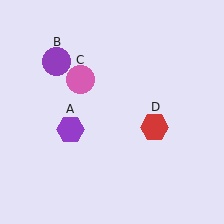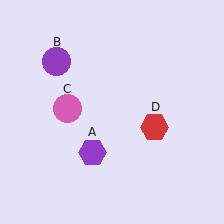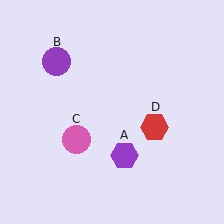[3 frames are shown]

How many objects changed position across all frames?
2 objects changed position: purple hexagon (object A), pink circle (object C).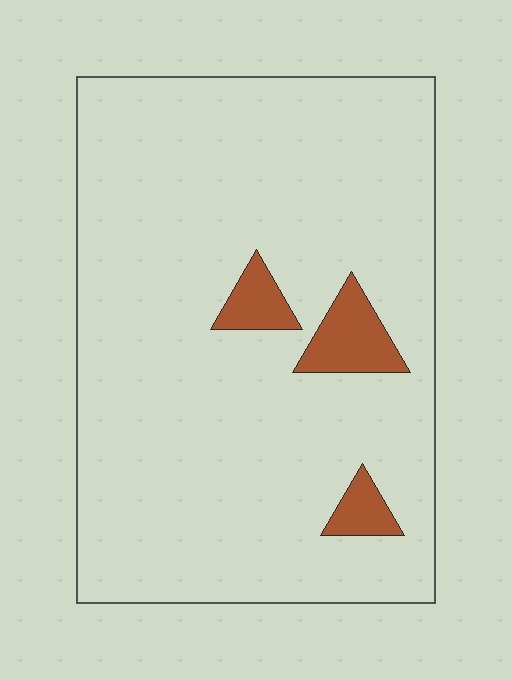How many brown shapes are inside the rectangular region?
3.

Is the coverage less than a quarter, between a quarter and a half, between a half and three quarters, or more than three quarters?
Less than a quarter.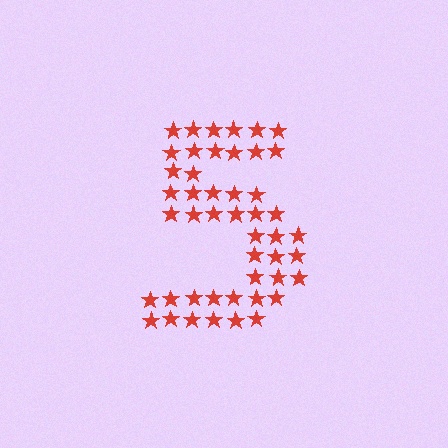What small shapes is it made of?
It is made of small stars.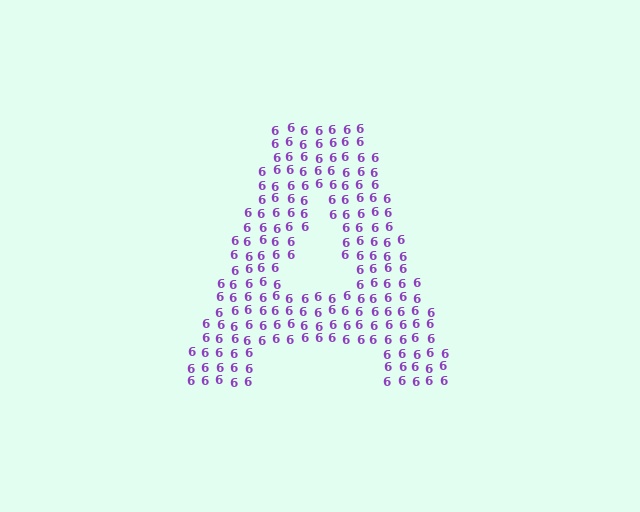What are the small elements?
The small elements are digit 6's.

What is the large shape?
The large shape is the letter A.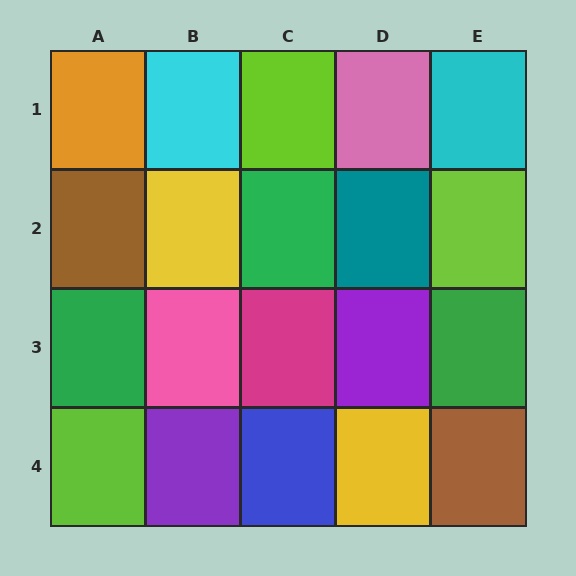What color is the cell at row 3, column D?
Purple.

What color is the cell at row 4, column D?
Yellow.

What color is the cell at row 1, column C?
Lime.